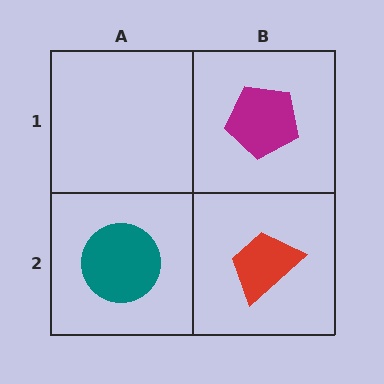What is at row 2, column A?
A teal circle.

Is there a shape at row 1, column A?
No, that cell is empty.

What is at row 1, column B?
A magenta pentagon.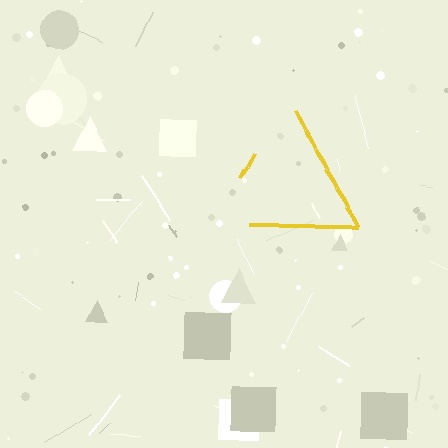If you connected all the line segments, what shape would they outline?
They would outline a triangle.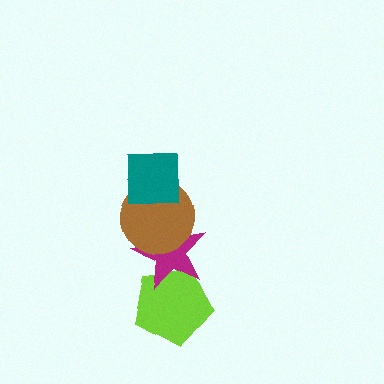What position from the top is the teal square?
The teal square is 1st from the top.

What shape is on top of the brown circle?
The teal square is on top of the brown circle.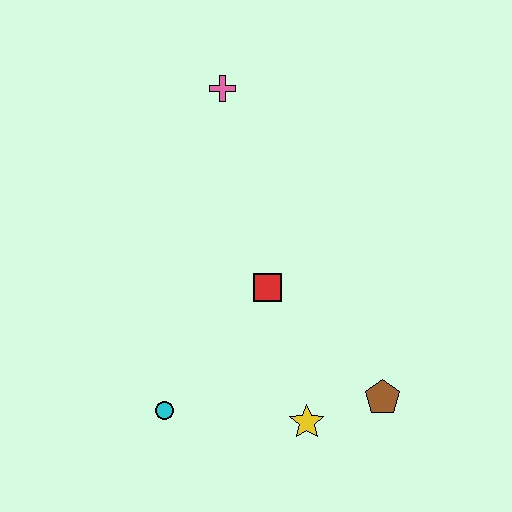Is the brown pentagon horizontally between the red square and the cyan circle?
No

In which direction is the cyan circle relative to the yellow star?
The cyan circle is to the left of the yellow star.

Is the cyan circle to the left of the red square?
Yes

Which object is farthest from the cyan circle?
The pink cross is farthest from the cyan circle.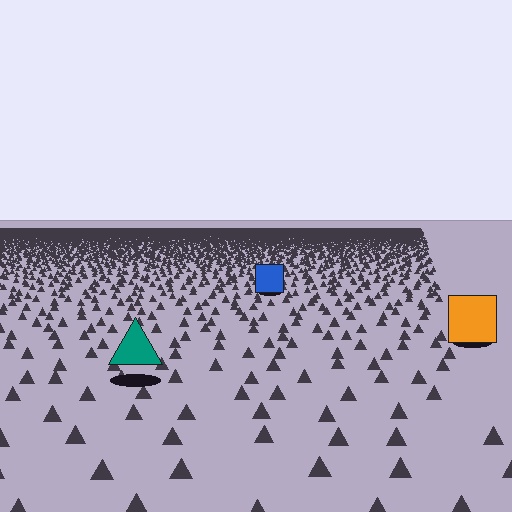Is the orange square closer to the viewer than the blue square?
Yes. The orange square is closer — you can tell from the texture gradient: the ground texture is coarser near it.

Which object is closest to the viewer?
The teal triangle is closest. The texture marks near it are larger and more spread out.